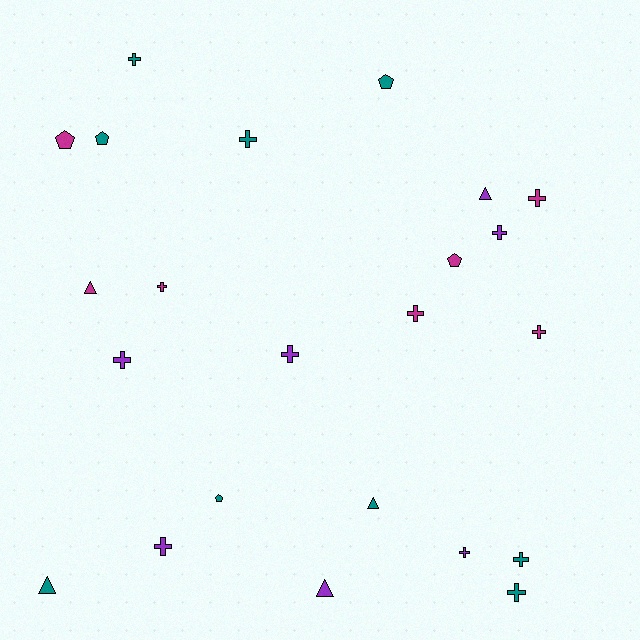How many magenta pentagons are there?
There are 2 magenta pentagons.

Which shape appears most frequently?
Cross, with 13 objects.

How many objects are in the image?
There are 23 objects.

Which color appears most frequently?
Teal, with 9 objects.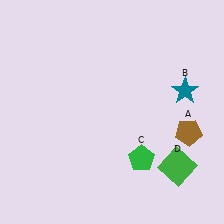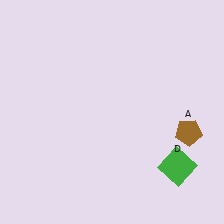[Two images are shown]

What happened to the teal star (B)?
The teal star (B) was removed in Image 2. It was in the top-right area of Image 1.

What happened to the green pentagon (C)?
The green pentagon (C) was removed in Image 2. It was in the bottom-right area of Image 1.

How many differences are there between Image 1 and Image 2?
There are 2 differences between the two images.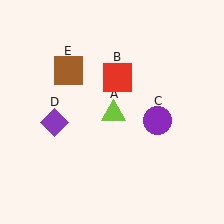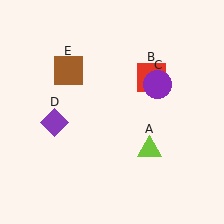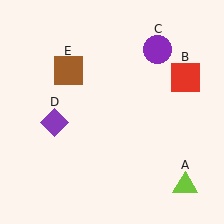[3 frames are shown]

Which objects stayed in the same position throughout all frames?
Purple diamond (object D) and brown square (object E) remained stationary.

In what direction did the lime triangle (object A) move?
The lime triangle (object A) moved down and to the right.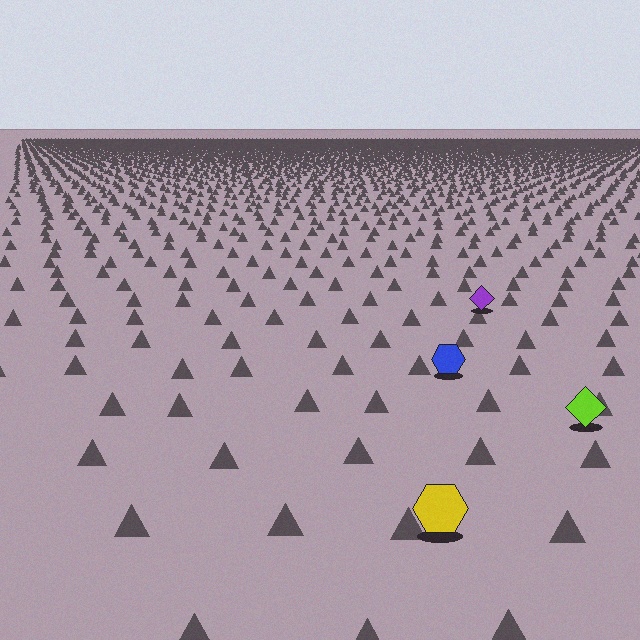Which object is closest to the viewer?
The yellow hexagon is closest. The texture marks near it are larger and more spread out.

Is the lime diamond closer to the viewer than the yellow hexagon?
No. The yellow hexagon is closer — you can tell from the texture gradient: the ground texture is coarser near it.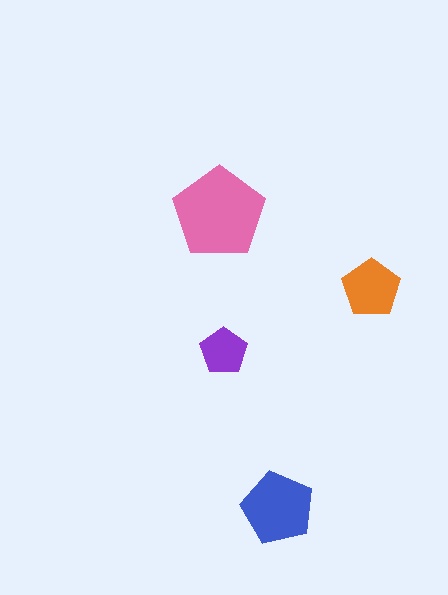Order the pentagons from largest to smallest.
the pink one, the blue one, the orange one, the purple one.